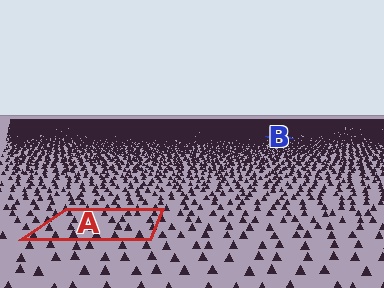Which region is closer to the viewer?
Region A is closer. The texture elements there are larger and more spread out.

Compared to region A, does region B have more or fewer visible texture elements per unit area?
Region B has more texture elements per unit area — they are packed more densely because it is farther away.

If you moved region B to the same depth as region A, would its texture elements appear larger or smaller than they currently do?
They would appear larger. At a closer depth, the same texture elements are projected at a bigger on-screen size.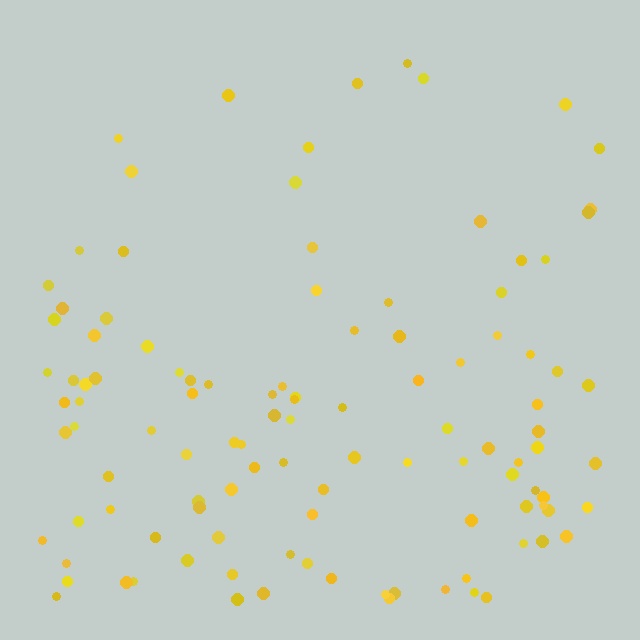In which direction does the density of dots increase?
From top to bottom, with the bottom side densest.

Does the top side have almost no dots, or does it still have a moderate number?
Still a moderate number, just noticeably fewer than the bottom.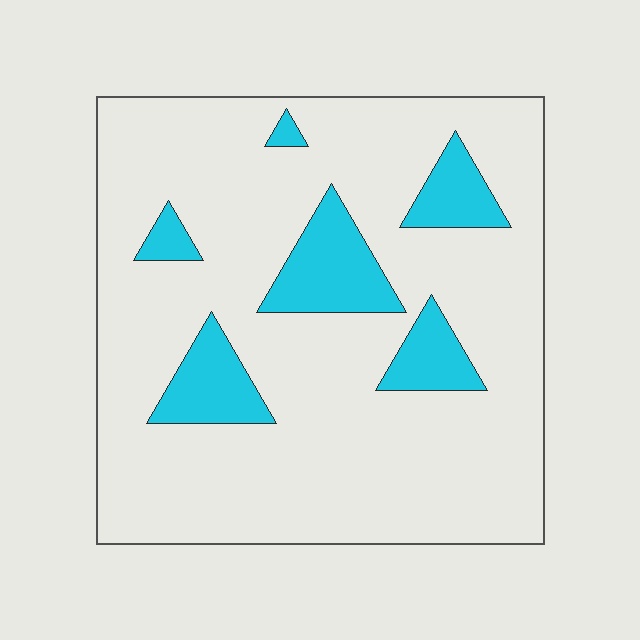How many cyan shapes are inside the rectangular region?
6.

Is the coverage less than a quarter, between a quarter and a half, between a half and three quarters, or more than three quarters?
Less than a quarter.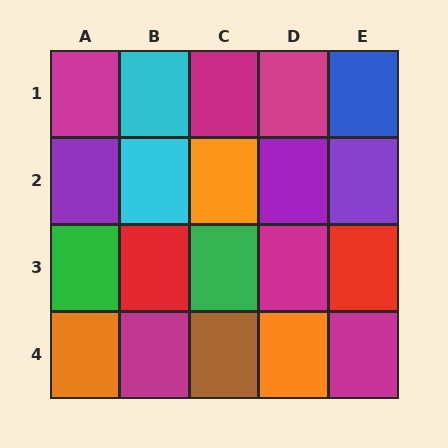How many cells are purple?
3 cells are purple.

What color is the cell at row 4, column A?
Orange.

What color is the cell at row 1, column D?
Magenta.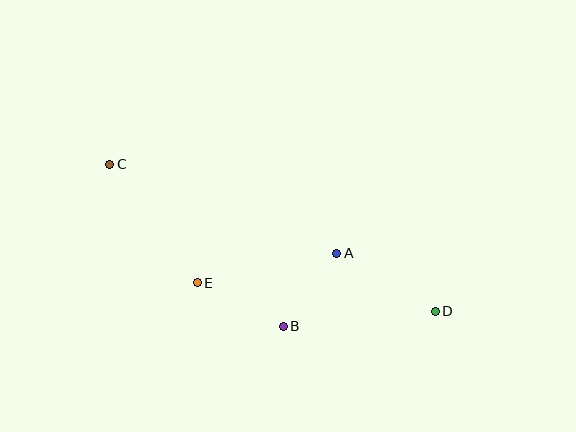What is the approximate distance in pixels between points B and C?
The distance between B and C is approximately 237 pixels.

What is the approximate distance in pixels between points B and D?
The distance between B and D is approximately 152 pixels.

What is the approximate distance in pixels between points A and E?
The distance between A and E is approximately 143 pixels.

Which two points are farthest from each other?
Points C and D are farthest from each other.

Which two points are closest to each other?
Points A and B are closest to each other.